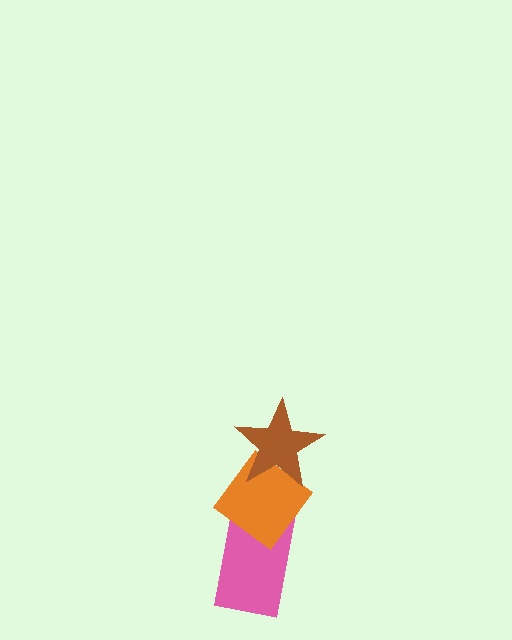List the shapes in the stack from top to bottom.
From top to bottom: the brown star, the orange diamond, the pink rectangle.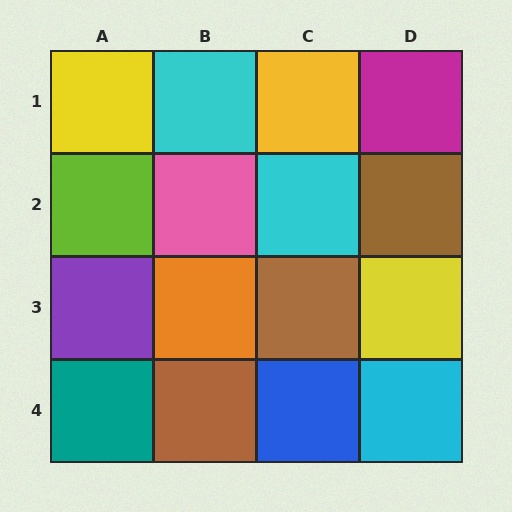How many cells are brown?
3 cells are brown.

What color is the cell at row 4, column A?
Teal.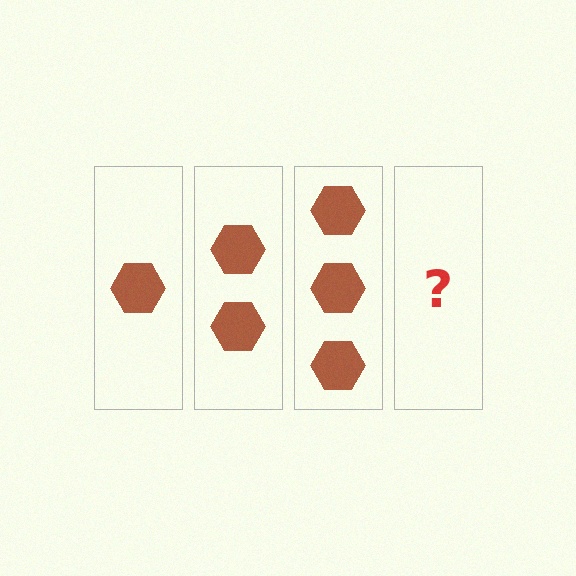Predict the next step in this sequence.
The next step is 4 hexagons.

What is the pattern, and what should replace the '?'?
The pattern is that each step adds one more hexagon. The '?' should be 4 hexagons.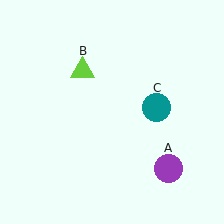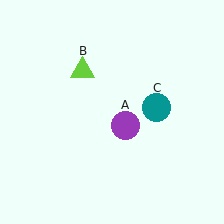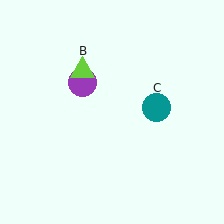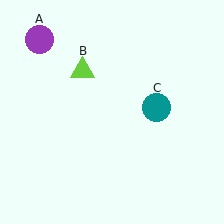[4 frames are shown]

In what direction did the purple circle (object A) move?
The purple circle (object A) moved up and to the left.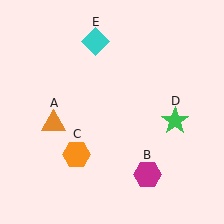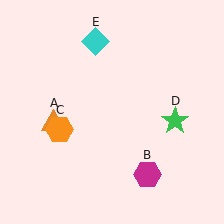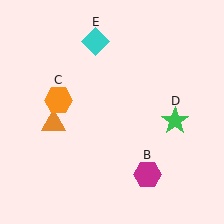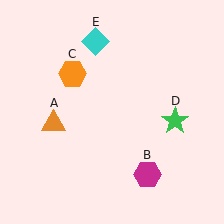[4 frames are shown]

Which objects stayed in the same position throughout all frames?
Orange triangle (object A) and magenta hexagon (object B) and green star (object D) and cyan diamond (object E) remained stationary.